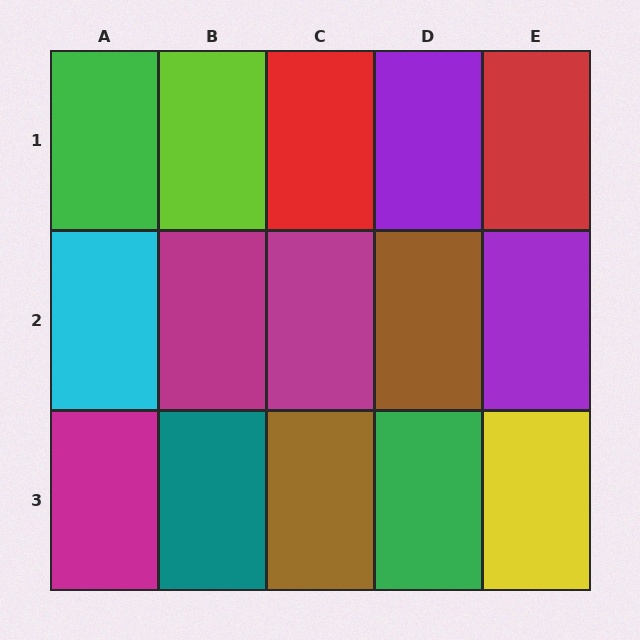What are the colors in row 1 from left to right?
Green, lime, red, purple, red.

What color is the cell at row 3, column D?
Green.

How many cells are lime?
1 cell is lime.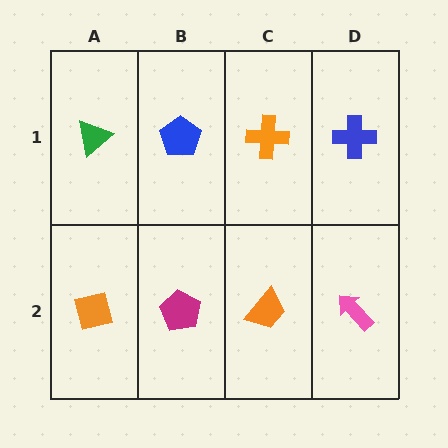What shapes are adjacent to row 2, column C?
An orange cross (row 1, column C), a magenta pentagon (row 2, column B), a pink arrow (row 2, column D).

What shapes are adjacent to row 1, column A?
An orange square (row 2, column A), a blue pentagon (row 1, column B).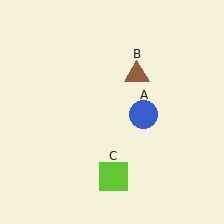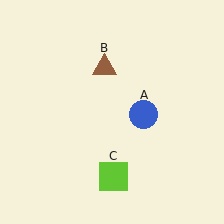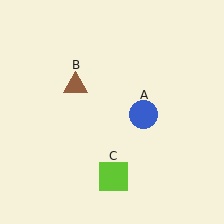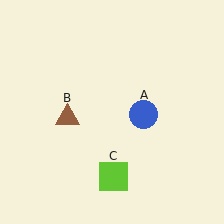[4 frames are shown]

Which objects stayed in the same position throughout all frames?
Blue circle (object A) and lime square (object C) remained stationary.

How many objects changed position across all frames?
1 object changed position: brown triangle (object B).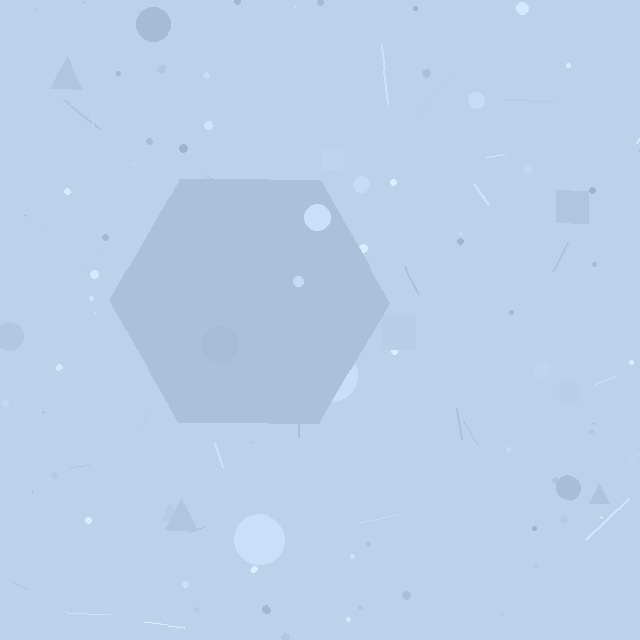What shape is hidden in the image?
A hexagon is hidden in the image.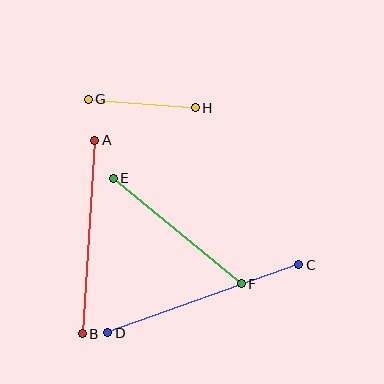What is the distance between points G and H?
The distance is approximately 107 pixels.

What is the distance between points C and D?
The distance is approximately 203 pixels.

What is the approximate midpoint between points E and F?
The midpoint is at approximately (177, 231) pixels.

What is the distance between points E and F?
The distance is approximately 166 pixels.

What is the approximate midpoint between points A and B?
The midpoint is at approximately (88, 237) pixels.